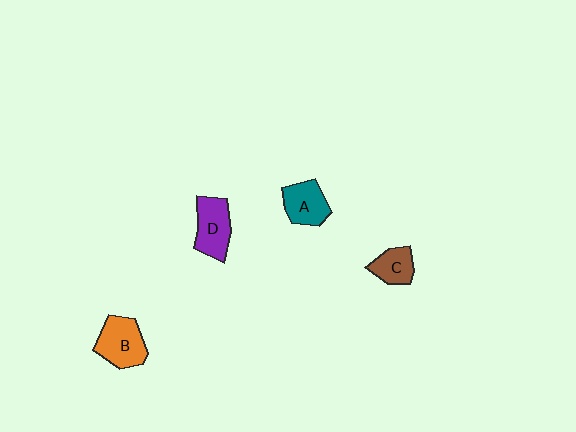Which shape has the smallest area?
Shape C (brown).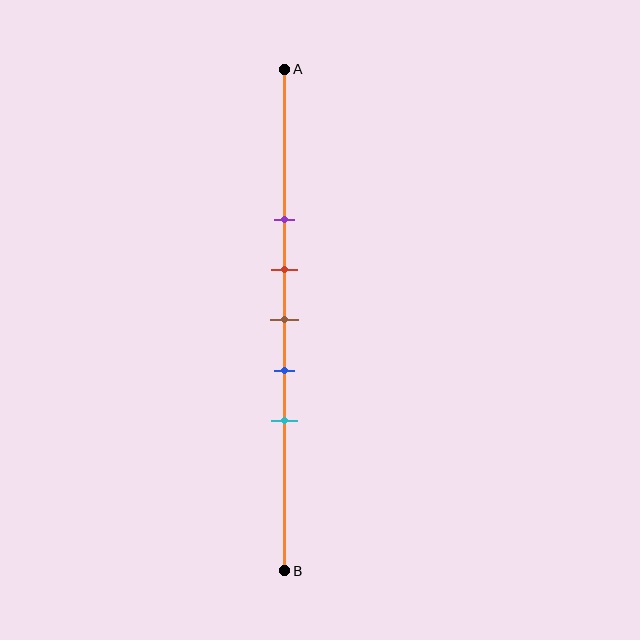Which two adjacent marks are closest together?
The red and brown marks are the closest adjacent pair.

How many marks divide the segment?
There are 5 marks dividing the segment.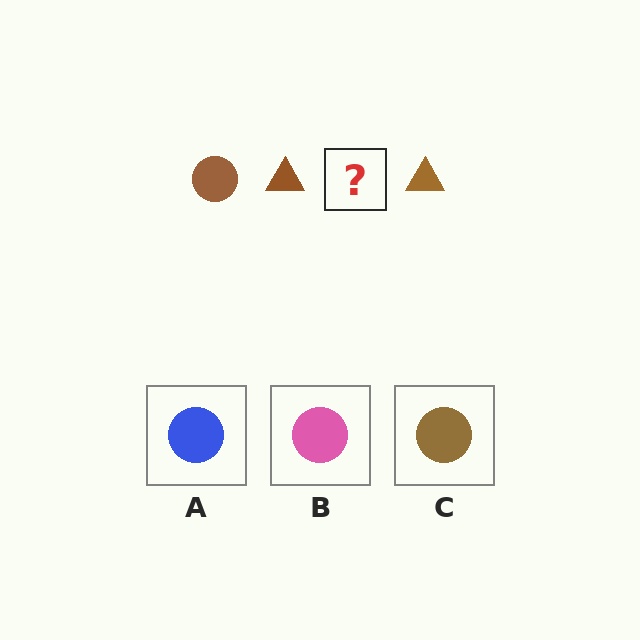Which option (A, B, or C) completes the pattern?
C.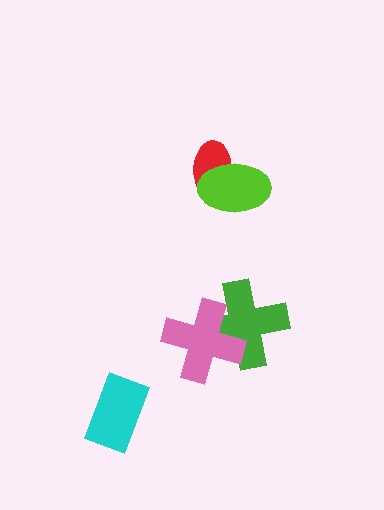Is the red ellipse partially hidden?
Yes, it is partially covered by another shape.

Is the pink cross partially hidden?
No, no other shape covers it.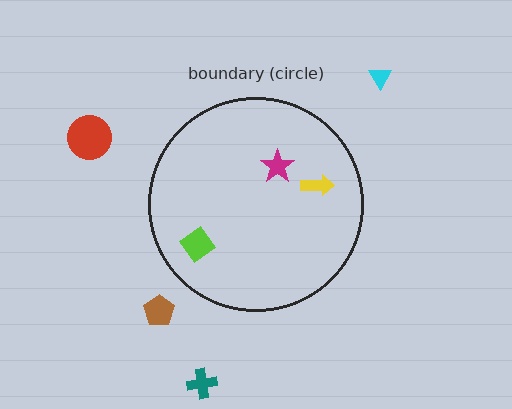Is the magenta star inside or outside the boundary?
Inside.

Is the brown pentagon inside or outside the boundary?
Outside.